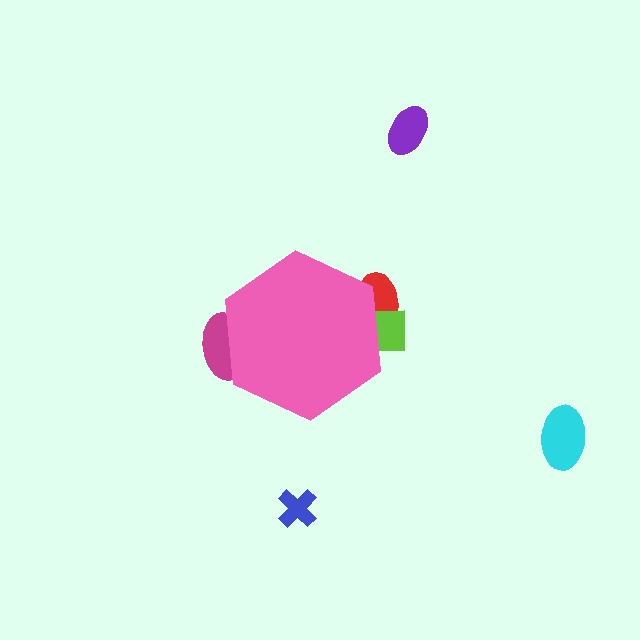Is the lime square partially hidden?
Yes, the lime square is partially hidden behind the pink hexagon.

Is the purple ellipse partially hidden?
No, the purple ellipse is fully visible.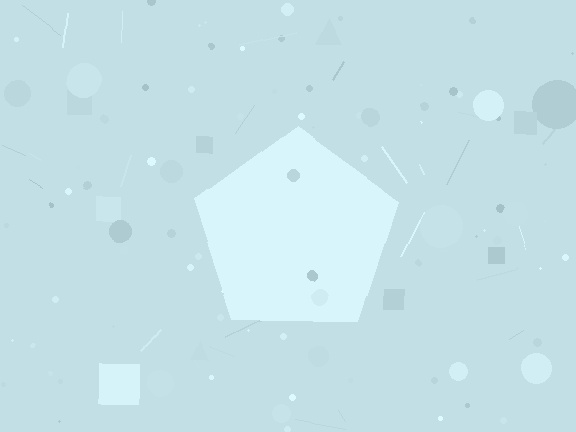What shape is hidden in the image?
A pentagon is hidden in the image.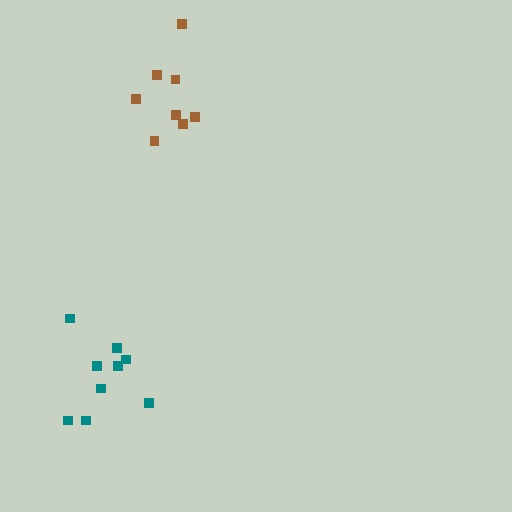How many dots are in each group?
Group 1: 9 dots, Group 2: 8 dots (17 total).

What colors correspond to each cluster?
The clusters are colored: teal, brown.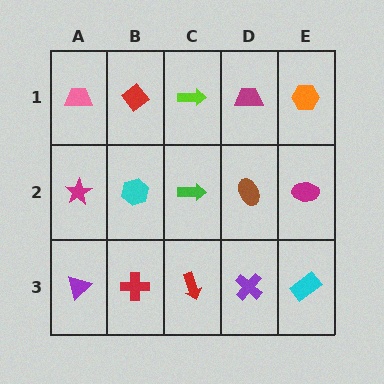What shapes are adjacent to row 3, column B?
A cyan hexagon (row 2, column B), a purple triangle (row 3, column A), a red arrow (row 3, column C).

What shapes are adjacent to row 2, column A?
A pink trapezoid (row 1, column A), a purple triangle (row 3, column A), a cyan hexagon (row 2, column B).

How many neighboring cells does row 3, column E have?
2.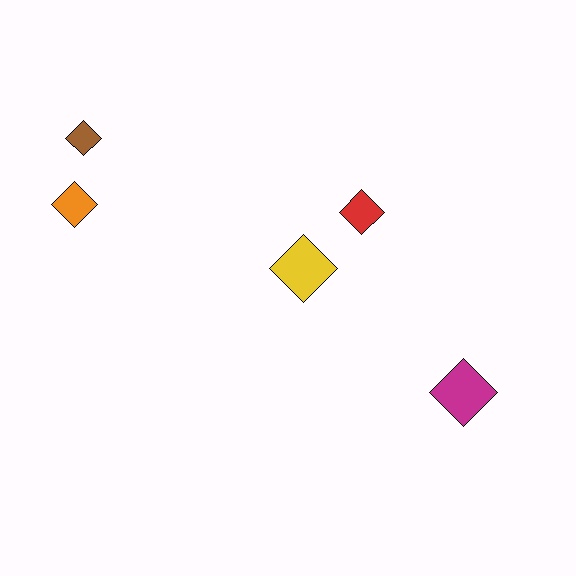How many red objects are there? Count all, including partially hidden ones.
There is 1 red object.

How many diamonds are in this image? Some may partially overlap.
There are 5 diamonds.